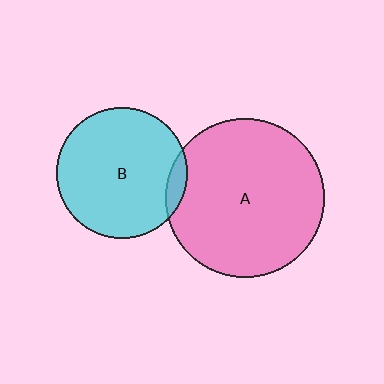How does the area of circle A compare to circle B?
Approximately 1.5 times.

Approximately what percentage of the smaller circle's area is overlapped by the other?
Approximately 5%.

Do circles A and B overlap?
Yes.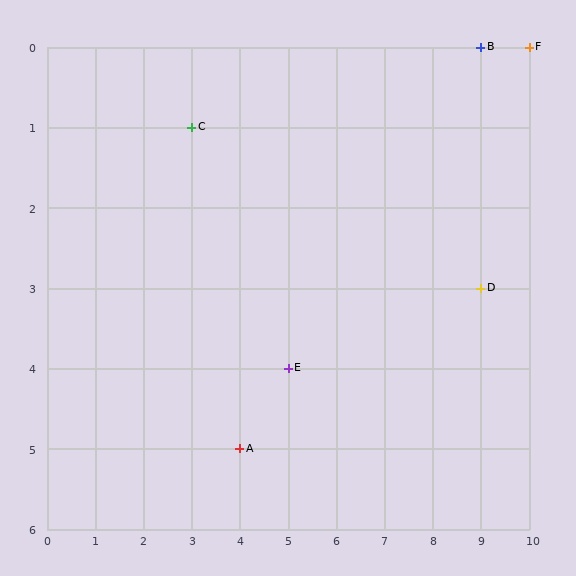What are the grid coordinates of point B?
Point B is at grid coordinates (9, 0).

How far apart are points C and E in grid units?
Points C and E are 2 columns and 3 rows apart (about 3.6 grid units diagonally).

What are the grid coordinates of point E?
Point E is at grid coordinates (5, 4).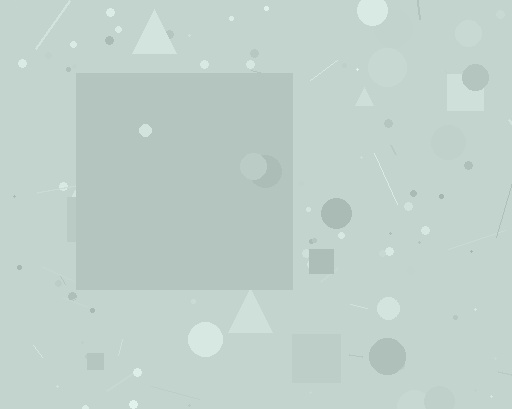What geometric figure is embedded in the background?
A square is embedded in the background.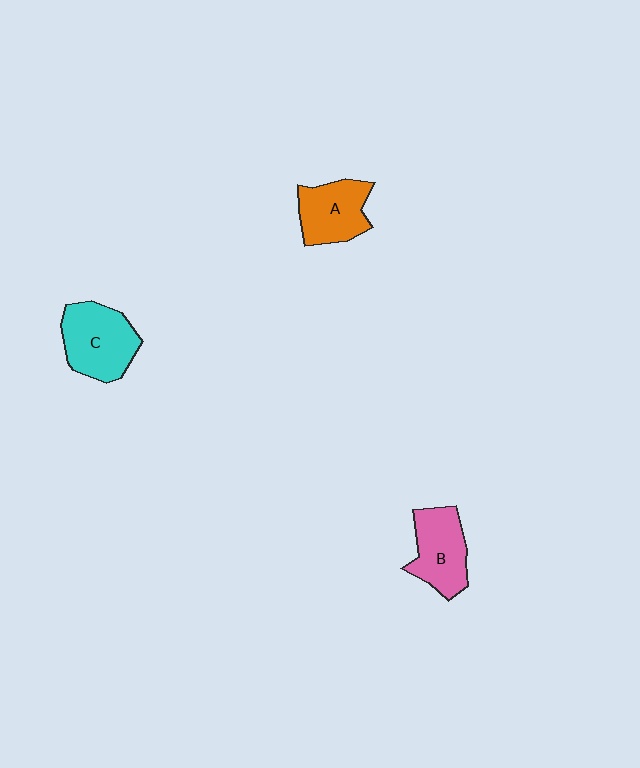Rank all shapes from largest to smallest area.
From largest to smallest: C (cyan), B (pink), A (orange).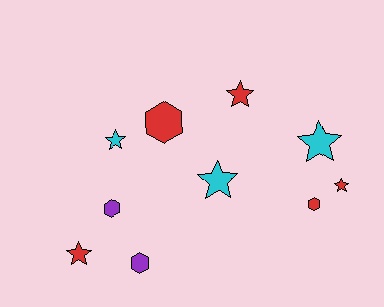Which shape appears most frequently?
Star, with 6 objects.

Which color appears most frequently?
Red, with 5 objects.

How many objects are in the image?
There are 10 objects.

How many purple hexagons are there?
There are 2 purple hexagons.